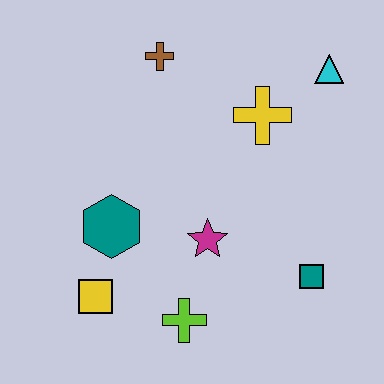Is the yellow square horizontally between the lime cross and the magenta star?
No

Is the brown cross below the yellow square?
No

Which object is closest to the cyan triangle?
The yellow cross is closest to the cyan triangle.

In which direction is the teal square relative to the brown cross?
The teal square is below the brown cross.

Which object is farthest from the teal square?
The brown cross is farthest from the teal square.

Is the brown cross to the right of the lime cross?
No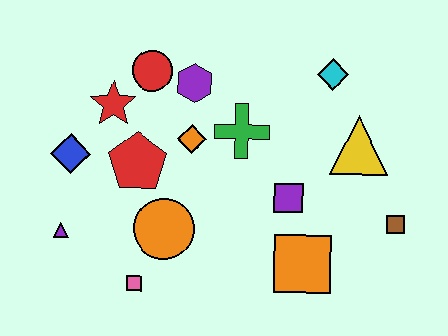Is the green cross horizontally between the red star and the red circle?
No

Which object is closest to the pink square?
The orange circle is closest to the pink square.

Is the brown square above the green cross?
No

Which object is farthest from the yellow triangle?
The purple triangle is farthest from the yellow triangle.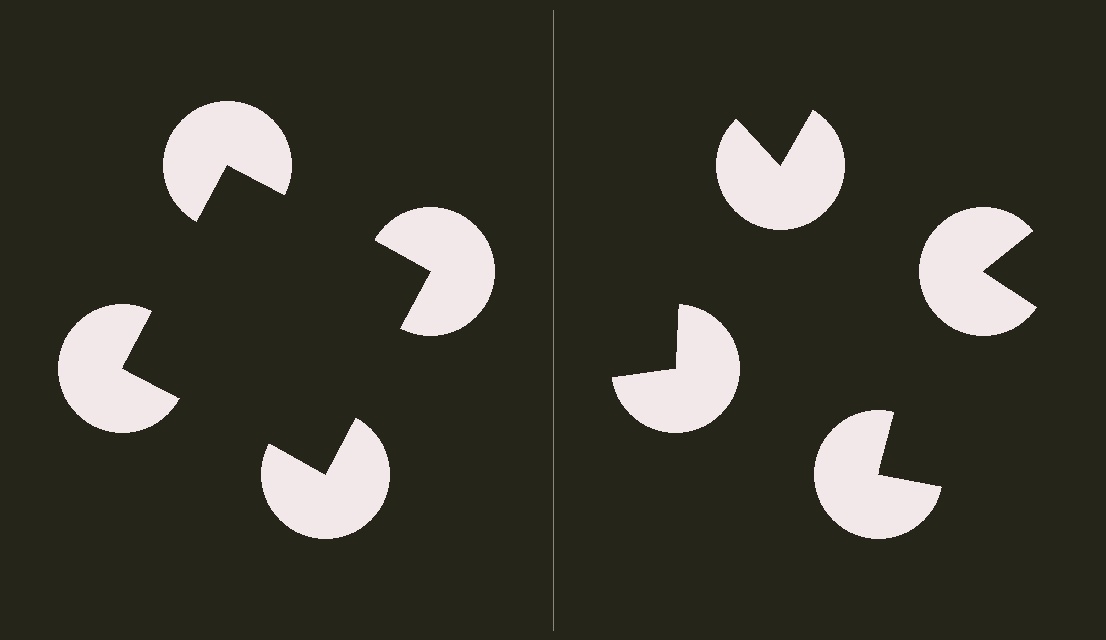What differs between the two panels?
The pac-man discs are positioned identically on both sides; only the wedge orientations differ. On the left they align to a square; on the right they are misaligned.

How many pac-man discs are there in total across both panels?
8 — 4 on each side.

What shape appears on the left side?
An illusory square.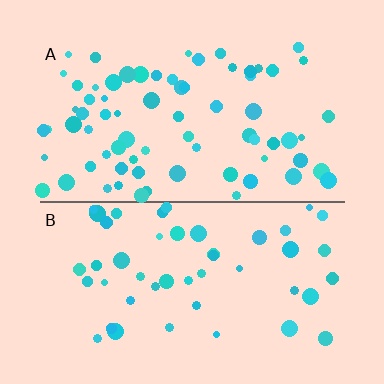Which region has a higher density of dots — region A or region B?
A (the top).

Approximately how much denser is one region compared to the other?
Approximately 1.5× — region A over region B.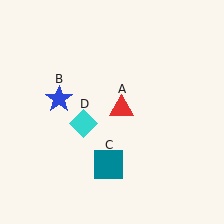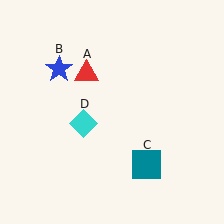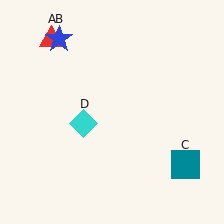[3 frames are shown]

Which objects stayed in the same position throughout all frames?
Cyan diamond (object D) remained stationary.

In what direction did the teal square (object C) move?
The teal square (object C) moved right.